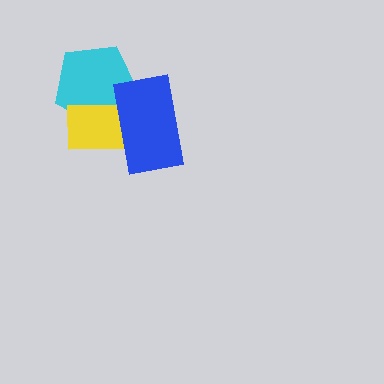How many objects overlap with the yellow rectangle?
2 objects overlap with the yellow rectangle.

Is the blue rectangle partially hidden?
No, no other shape covers it.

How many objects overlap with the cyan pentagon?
2 objects overlap with the cyan pentagon.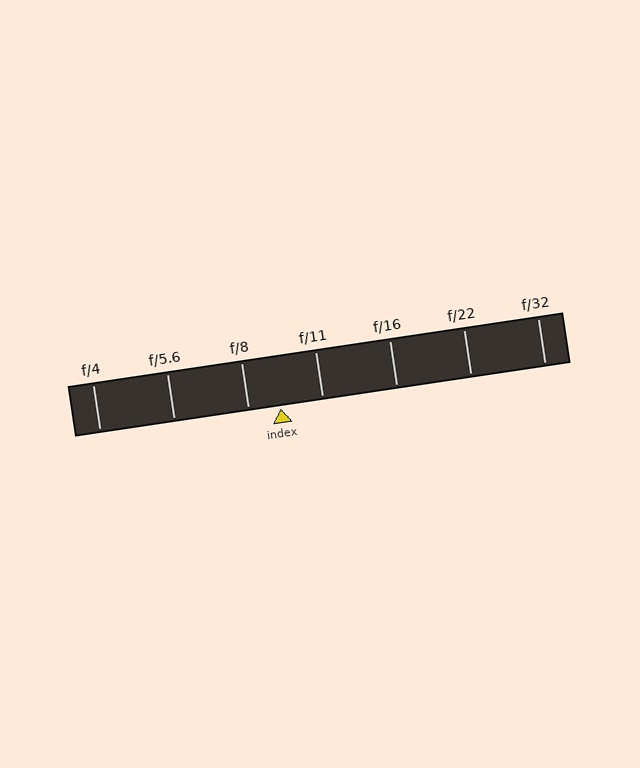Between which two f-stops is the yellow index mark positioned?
The index mark is between f/8 and f/11.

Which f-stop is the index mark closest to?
The index mark is closest to f/8.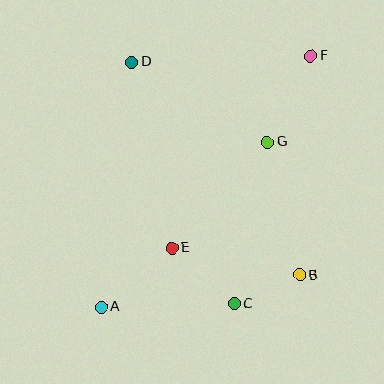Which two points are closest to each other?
Points B and C are closest to each other.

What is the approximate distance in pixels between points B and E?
The distance between B and E is approximately 131 pixels.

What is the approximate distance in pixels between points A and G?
The distance between A and G is approximately 234 pixels.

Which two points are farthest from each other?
Points A and F are farthest from each other.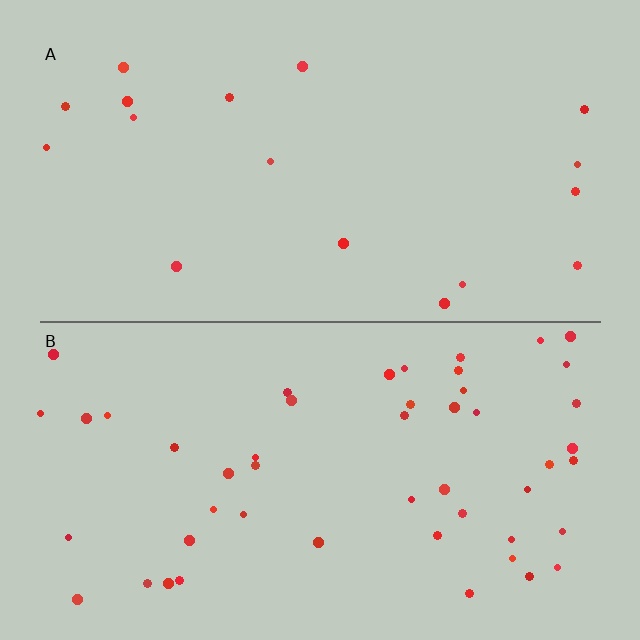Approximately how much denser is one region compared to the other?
Approximately 2.9× — region B over region A.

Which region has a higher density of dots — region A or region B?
B (the bottom).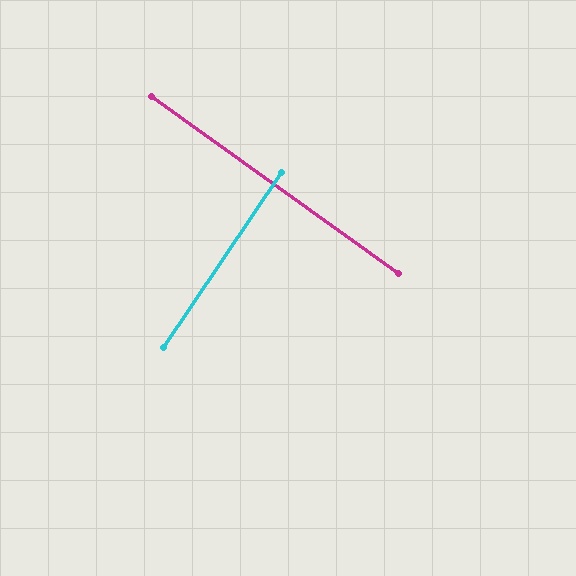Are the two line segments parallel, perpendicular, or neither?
Perpendicular — they meet at approximately 88°.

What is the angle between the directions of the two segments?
Approximately 88 degrees.